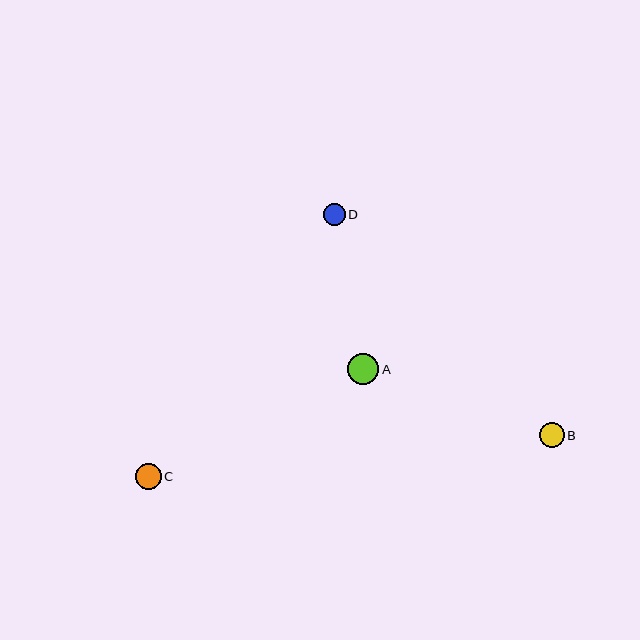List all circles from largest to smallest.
From largest to smallest: A, C, B, D.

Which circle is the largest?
Circle A is the largest with a size of approximately 31 pixels.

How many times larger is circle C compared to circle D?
Circle C is approximately 1.2 times the size of circle D.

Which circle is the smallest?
Circle D is the smallest with a size of approximately 22 pixels.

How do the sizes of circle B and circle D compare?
Circle B and circle D are approximately the same size.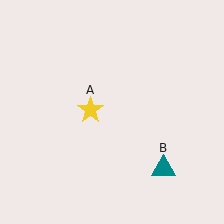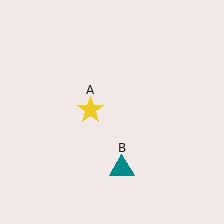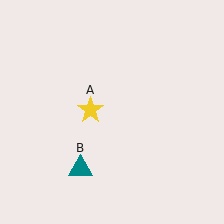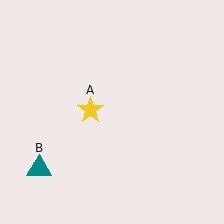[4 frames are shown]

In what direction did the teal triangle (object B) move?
The teal triangle (object B) moved left.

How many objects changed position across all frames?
1 object changed position: teal triangle (object B).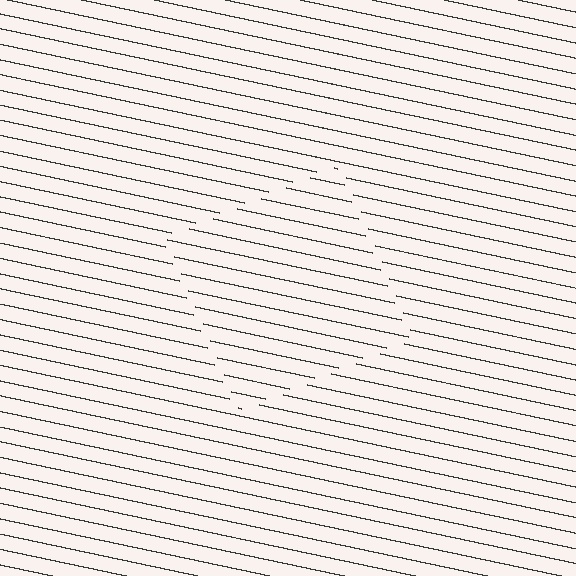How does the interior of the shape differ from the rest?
The interior of the shape contains the same grating, shifted by half a period — the contour is defined by the phase discontinuity where line-ends from the inner and outer gratings abut.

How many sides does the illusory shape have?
4 sides — the line-ends trace a square.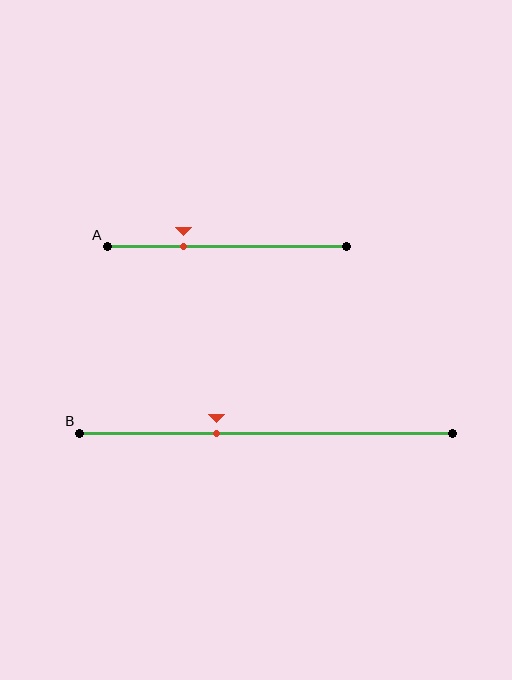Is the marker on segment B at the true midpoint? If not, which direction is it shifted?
No, the marker on segment B is shifted to the left by about 13% of the segment length.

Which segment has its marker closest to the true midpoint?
Segment B has its marker closest to the true midpoint.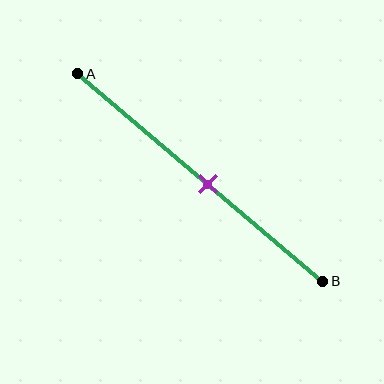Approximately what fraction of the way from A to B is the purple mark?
The purple mark is approximately 55% of the way from A to B.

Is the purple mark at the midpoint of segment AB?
No, the mark is at about 55% from A, not at the 50% midpoint.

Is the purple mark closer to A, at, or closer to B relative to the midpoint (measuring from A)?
The purple mark is closer to point B than the midpoint of segment AB.